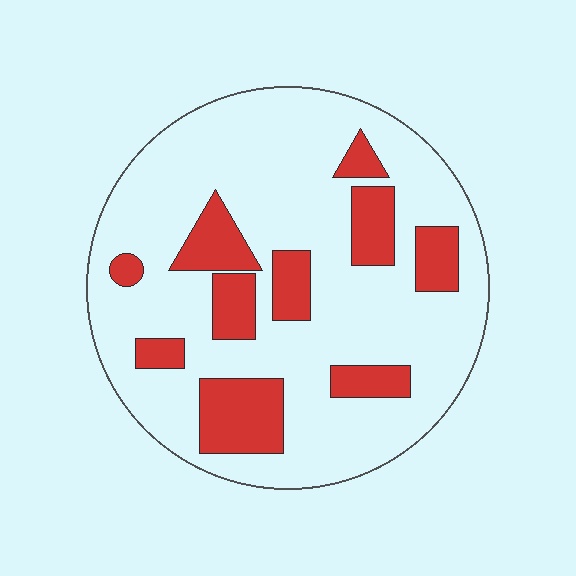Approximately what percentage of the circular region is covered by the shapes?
Approximately 25%.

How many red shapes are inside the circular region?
10.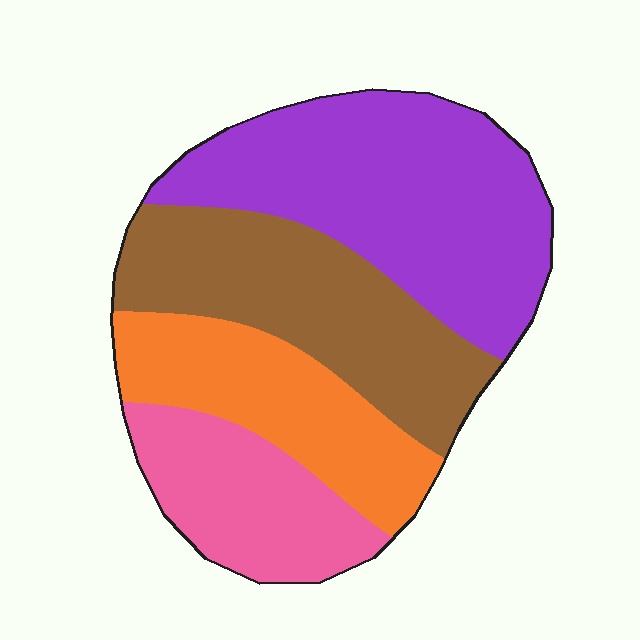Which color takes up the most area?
Purple, at roughly 35%.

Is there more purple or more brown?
Purple.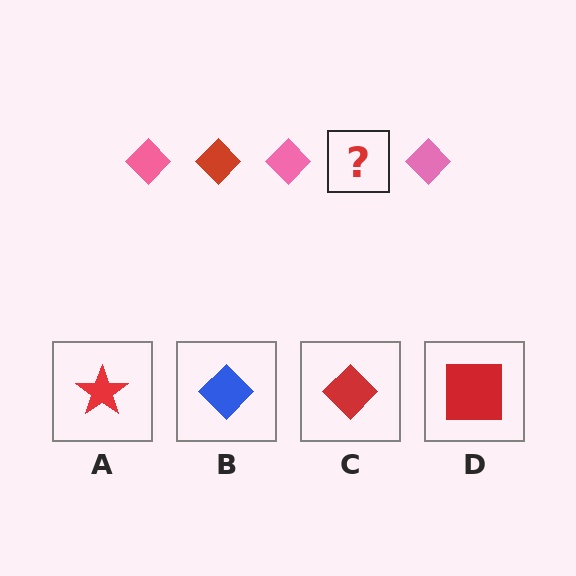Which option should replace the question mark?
Option C.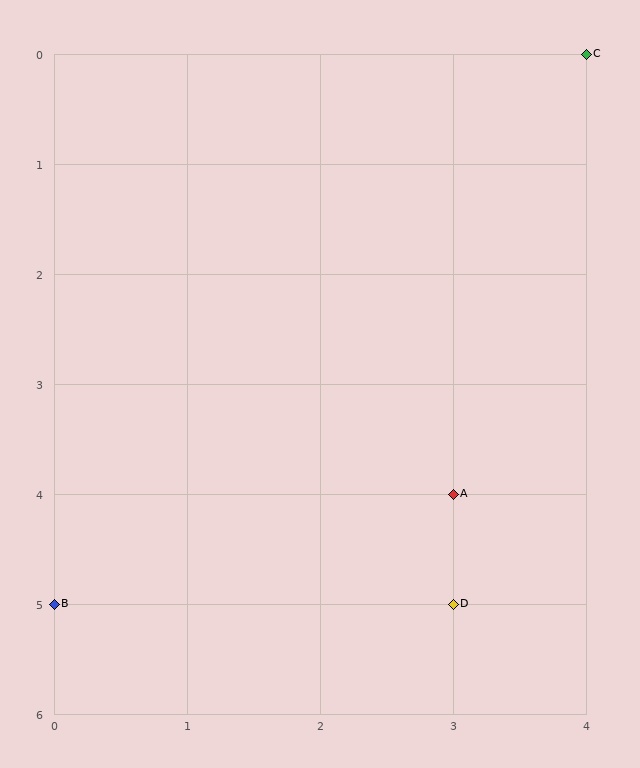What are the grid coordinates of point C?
Point C is at grid coordinates (4, 0).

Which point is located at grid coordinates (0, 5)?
Point B is at (0, 5).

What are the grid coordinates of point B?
Point B is at grid coordinates (0, 5).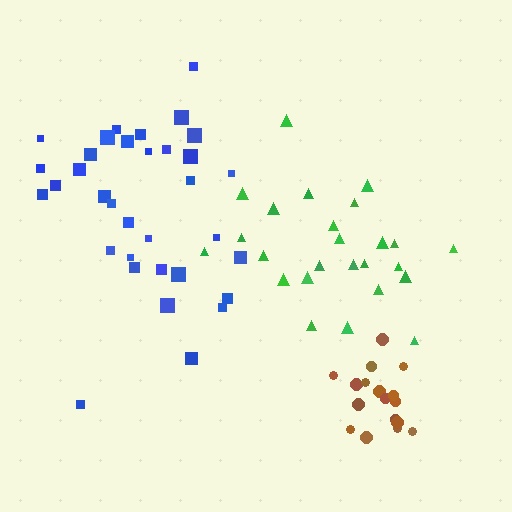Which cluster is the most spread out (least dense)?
Blue.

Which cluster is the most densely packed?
Brown.